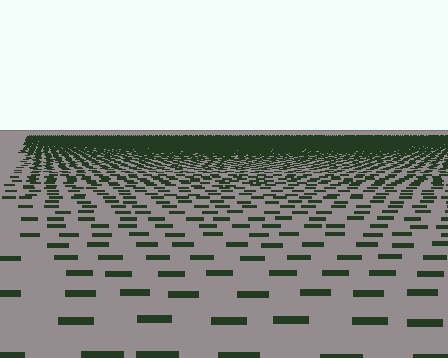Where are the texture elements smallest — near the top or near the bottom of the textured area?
Near the top.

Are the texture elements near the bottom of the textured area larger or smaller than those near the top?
Larger. Near the bottom, elements are closer to the viewer and appear at a bigger on-screen size.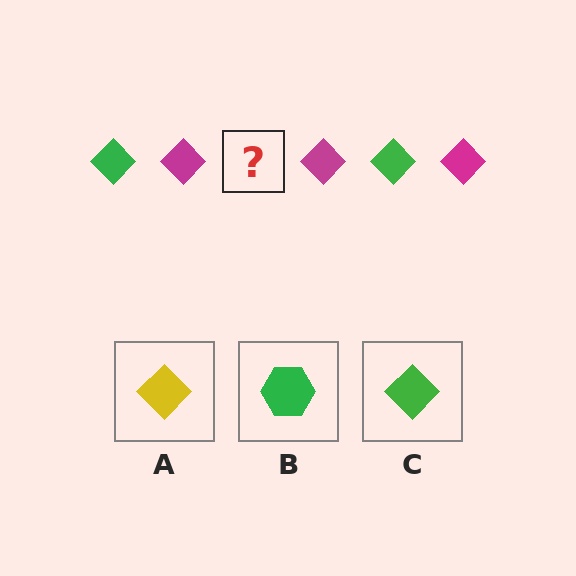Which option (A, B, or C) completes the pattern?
C.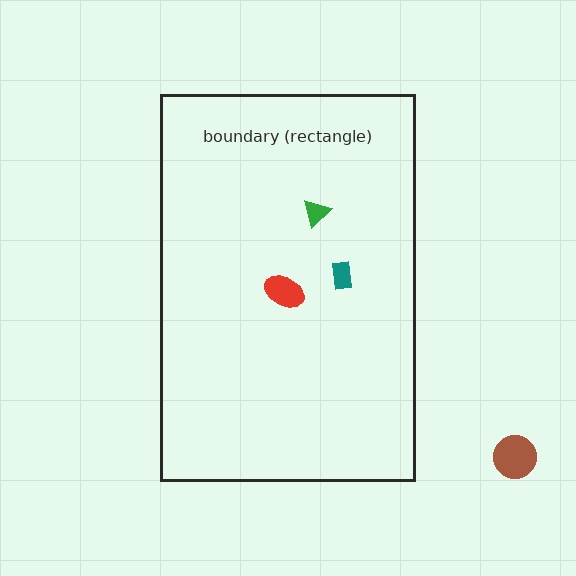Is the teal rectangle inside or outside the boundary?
Inside.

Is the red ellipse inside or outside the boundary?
Inside.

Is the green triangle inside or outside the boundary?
Inside.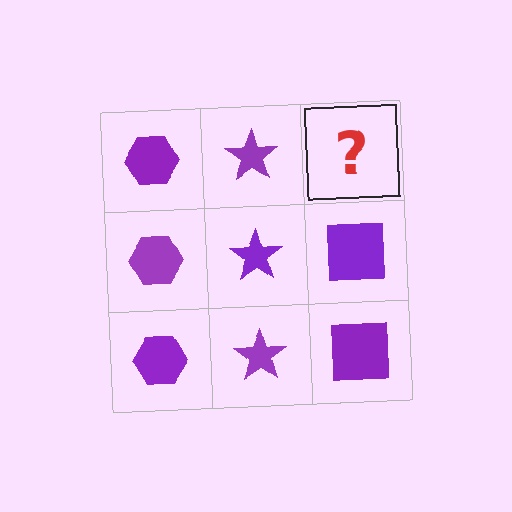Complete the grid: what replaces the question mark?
The question mark should be replaced with a purple square.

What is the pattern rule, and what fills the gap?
The rule is that each column has a consistent shape. The gap should be filled with a purple square.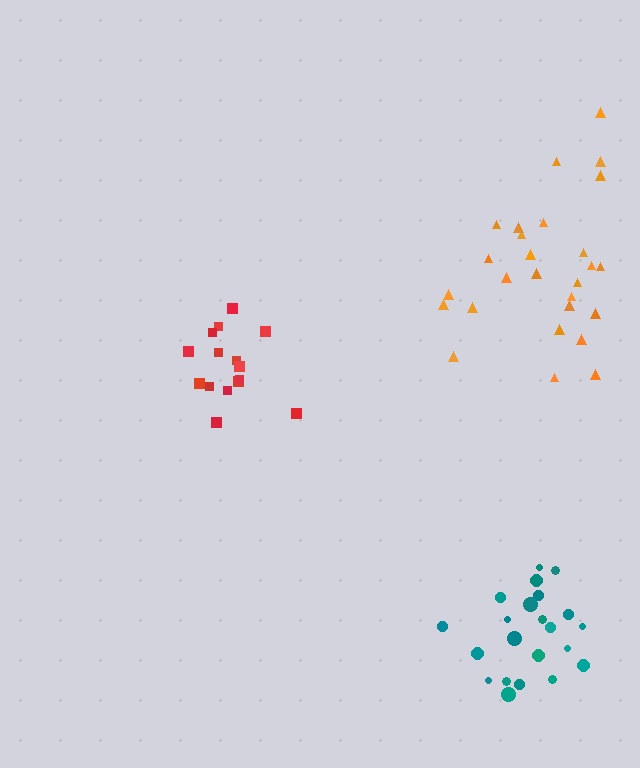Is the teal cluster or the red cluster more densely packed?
Teal.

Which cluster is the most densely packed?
Teal.